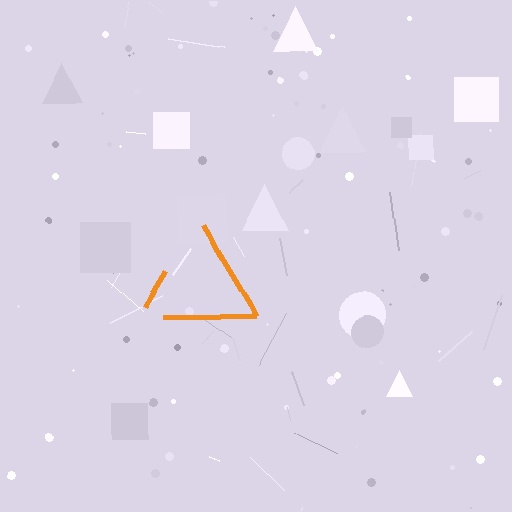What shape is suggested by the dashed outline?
The dashed outline suggests a triangle.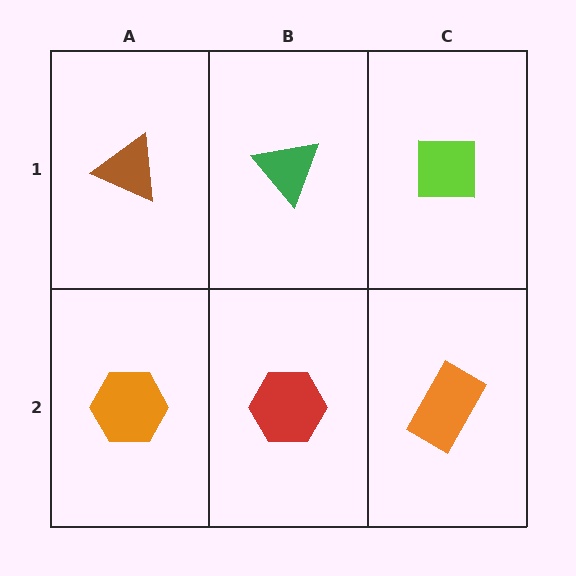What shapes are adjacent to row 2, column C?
A lime square (row 1, column C), a red hexagon (row 2, column B).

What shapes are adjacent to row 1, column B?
A red hexagon (row 2, column B), a brown triangle (row 1, column A), a lime square (row 1, column C).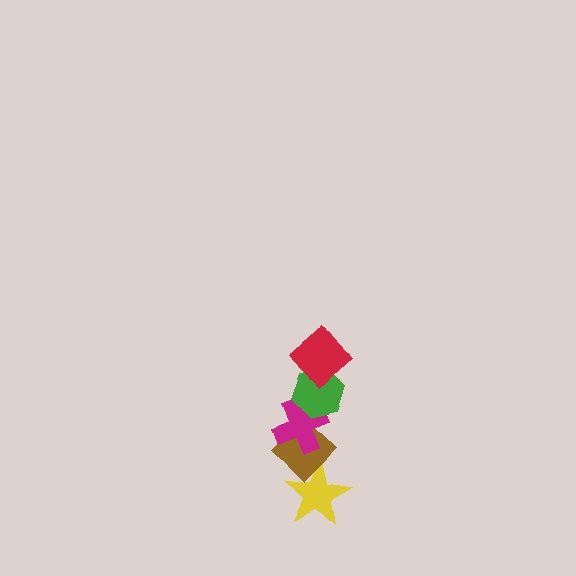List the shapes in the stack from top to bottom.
From top to bottom: the red diamond, the green hexagon, the magenta cross, the brown diamond, the yellow star.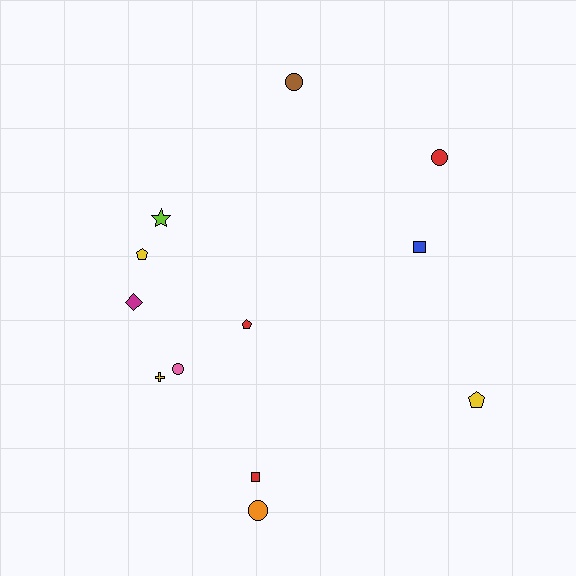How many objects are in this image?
There are 12 objects.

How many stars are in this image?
There is 1 star.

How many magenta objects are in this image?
There is 1 magenta object.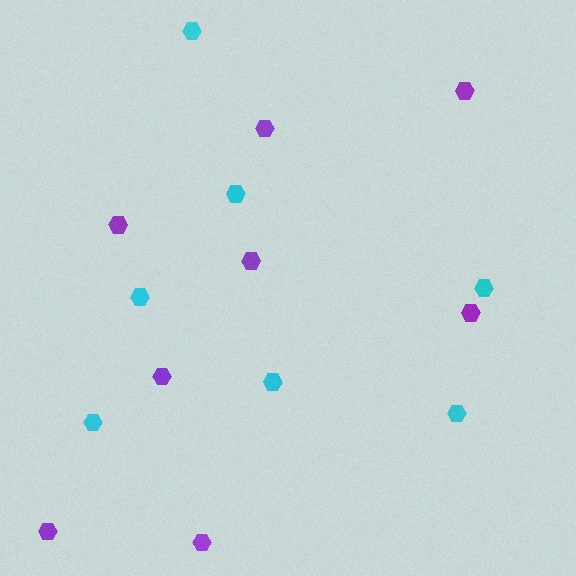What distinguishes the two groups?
There are 2 groups: one group of purple hexagons (8) and one group of cyan hexagons (7).